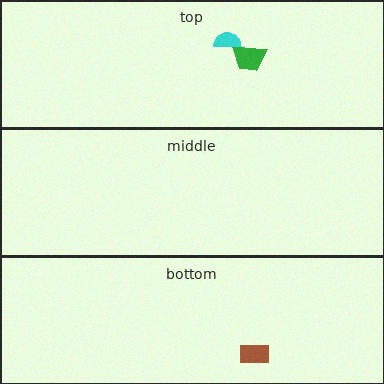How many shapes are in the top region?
2.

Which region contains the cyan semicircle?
The top region.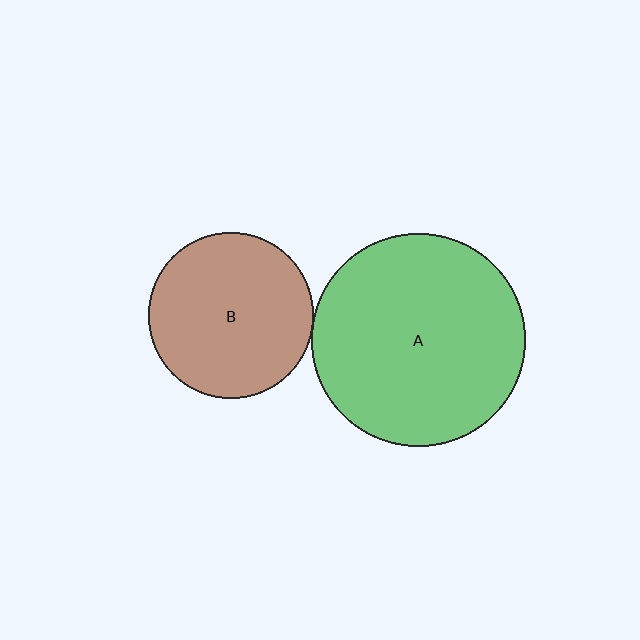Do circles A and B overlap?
Yes.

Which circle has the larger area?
Circle A (green).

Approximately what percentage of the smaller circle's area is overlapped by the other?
Approximately 5%.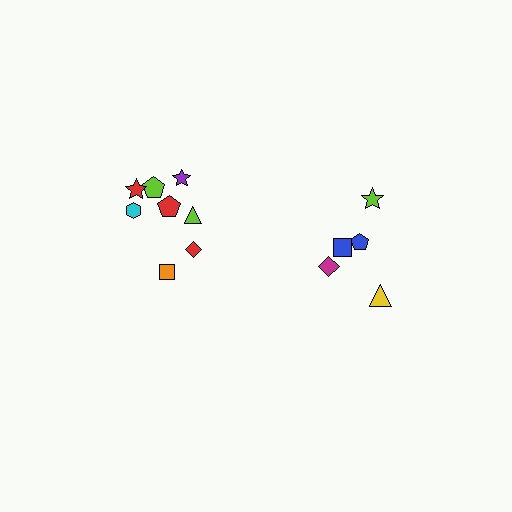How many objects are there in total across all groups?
There are 13 objects.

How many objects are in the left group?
There are 8 objects.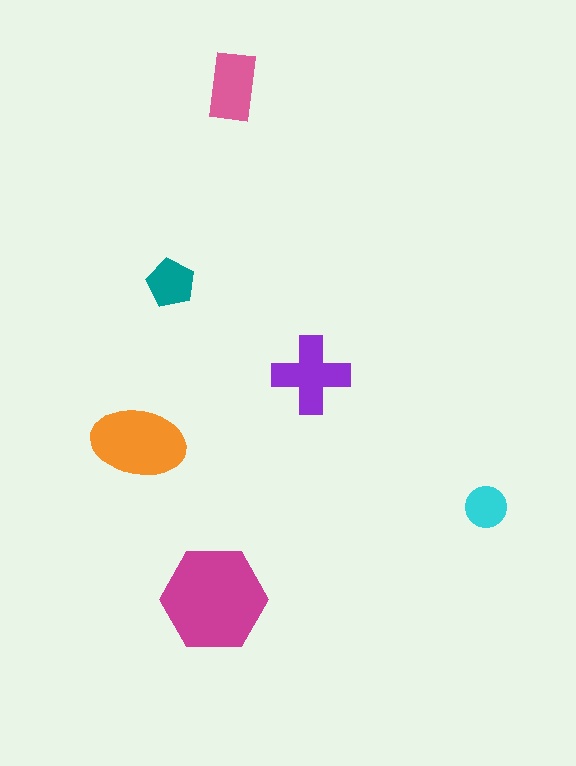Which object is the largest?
The magenta hexagon.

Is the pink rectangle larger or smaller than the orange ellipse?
Smaller.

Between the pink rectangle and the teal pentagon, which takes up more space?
The pink rectangle.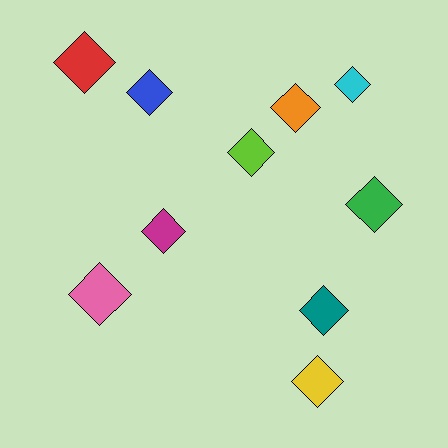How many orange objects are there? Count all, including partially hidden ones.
There is 1 orange object.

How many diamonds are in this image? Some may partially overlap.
There are 10 diamonds.